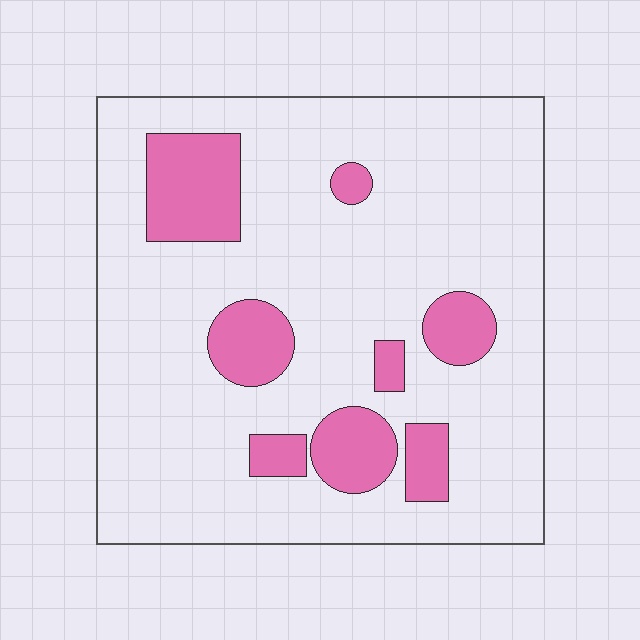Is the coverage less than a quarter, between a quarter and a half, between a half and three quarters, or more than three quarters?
Less than a quarter.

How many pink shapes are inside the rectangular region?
8.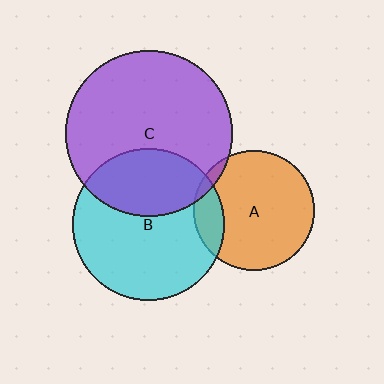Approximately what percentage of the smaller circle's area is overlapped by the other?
Approximately 15%.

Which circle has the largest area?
Circle C (purple).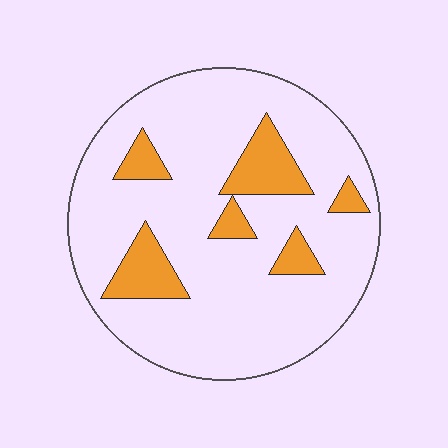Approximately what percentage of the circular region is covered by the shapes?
Approximately 15%.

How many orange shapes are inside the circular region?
6.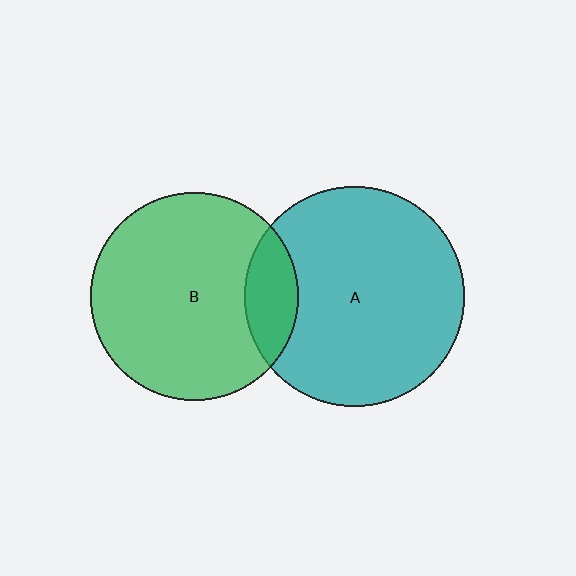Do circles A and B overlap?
Yes.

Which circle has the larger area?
Circle A (teal).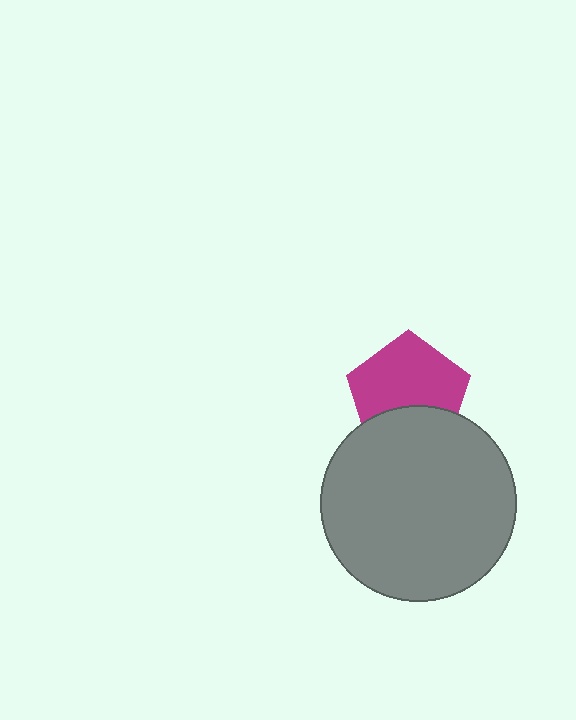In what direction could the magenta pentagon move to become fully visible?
The magenta pentagon could move up. That would shift it out from behind the gray circle entirely.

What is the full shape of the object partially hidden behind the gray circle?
The partially hidden object is a magenta pentagon.